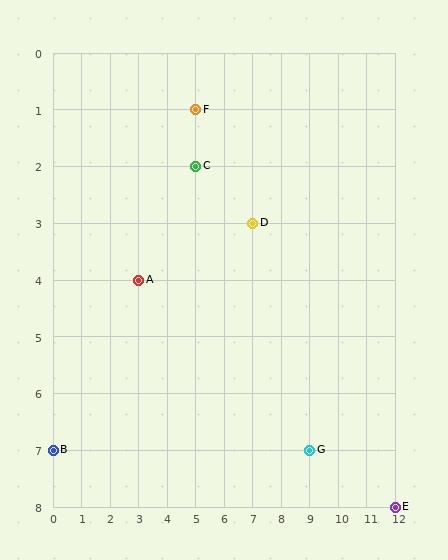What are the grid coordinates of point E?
Point E is at grid coordinates (12, 8).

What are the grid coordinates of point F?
Point F is at grid coordinates (5, 1).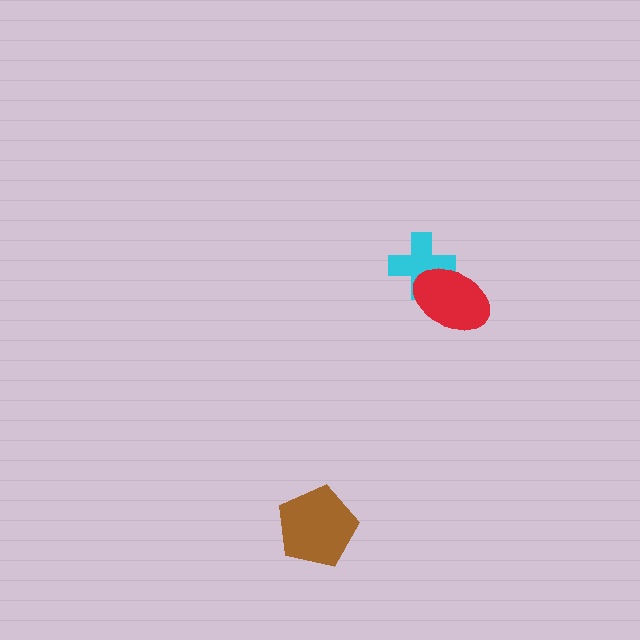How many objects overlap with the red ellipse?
1 object overlaps with the red ellipse.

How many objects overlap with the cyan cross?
1 object overlaps with the cyan cross.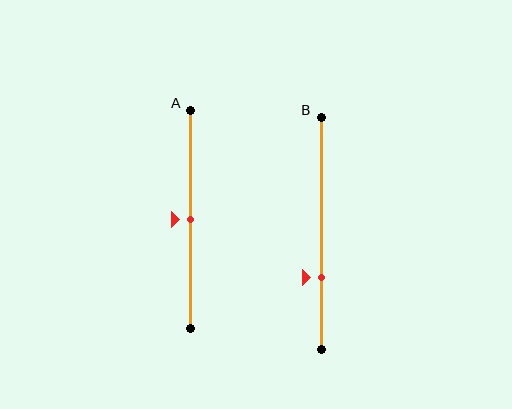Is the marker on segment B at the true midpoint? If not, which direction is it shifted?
No, the marker on segment B is shifted downward by about 19% of the segment length.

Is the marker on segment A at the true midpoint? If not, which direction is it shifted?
Yes, the marker on segment A is at the true midpoint.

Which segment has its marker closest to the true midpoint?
Segment A has its marker closest to the true midpoint.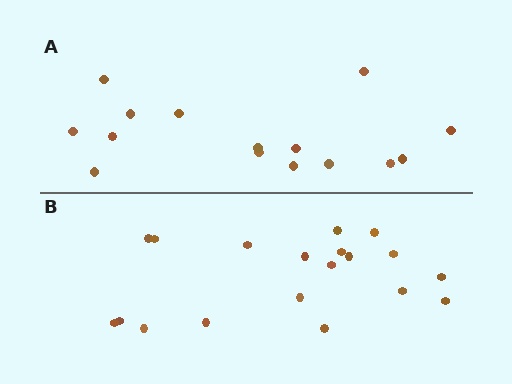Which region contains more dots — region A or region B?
Region B (the bottom region) has more dots.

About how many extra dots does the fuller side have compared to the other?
Region B has about 4 more dots than region A.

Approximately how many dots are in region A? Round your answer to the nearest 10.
About 20 dots. (The exact count is 15, which rounds to 20.)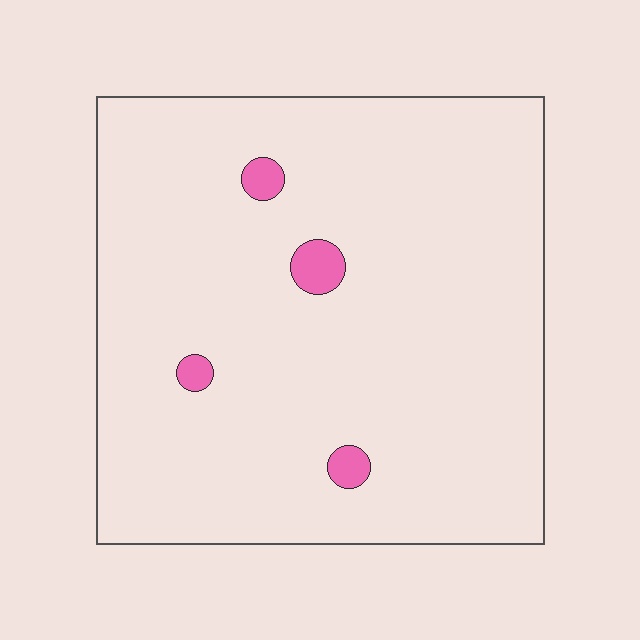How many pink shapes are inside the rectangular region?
4.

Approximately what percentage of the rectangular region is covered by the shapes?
Approximately 5%.